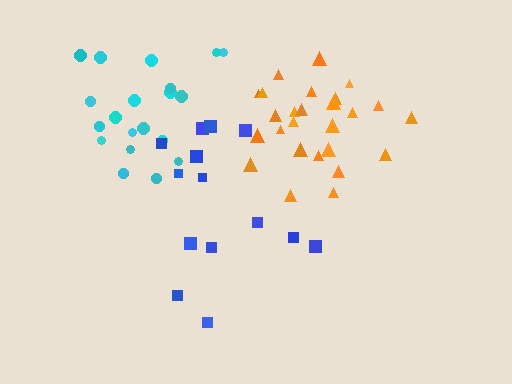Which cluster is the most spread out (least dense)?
Blue.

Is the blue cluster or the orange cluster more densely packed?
Orange.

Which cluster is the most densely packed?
Orange.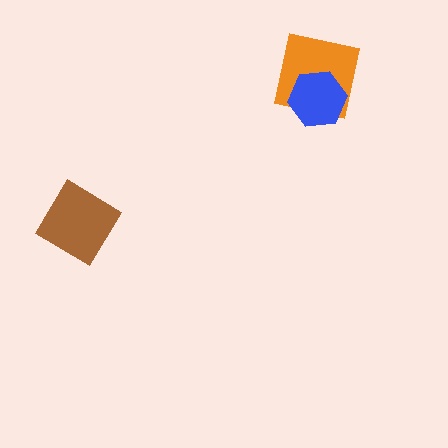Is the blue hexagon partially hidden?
No, no other shape covers it.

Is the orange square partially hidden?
Yes, it is partially covered by another shape.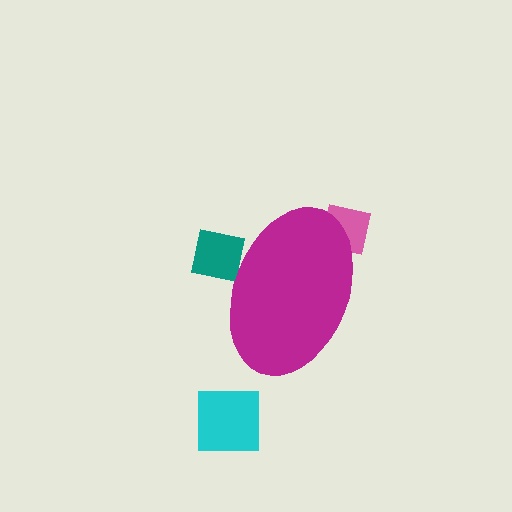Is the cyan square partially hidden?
No, the cyan square is fully visible.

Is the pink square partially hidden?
Yes, the pink square is partially hidden behind the magenta ellipse.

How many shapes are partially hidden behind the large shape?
2 shapes are partially hidden.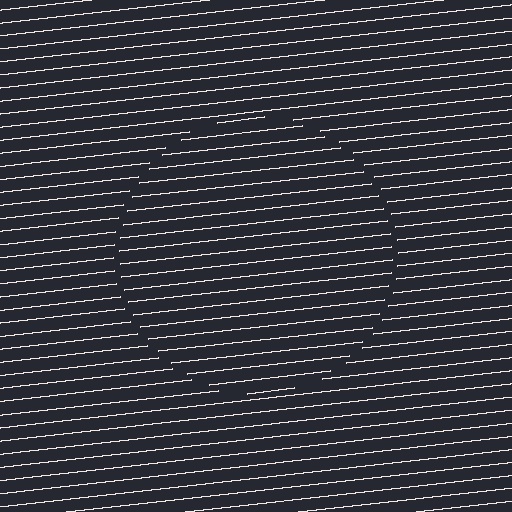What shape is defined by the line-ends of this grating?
An illusory circle. The interior of the shape contains the same grating, shifted by half a period — the contour is defined by the phase discontinuity where line-ends from the inner and outer gratings abut.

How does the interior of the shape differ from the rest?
The interior of the shape contains the same grating, shifted by half a period — the contour is defined by the phase discontinuity where line-ends from the inner and outer gratings abut.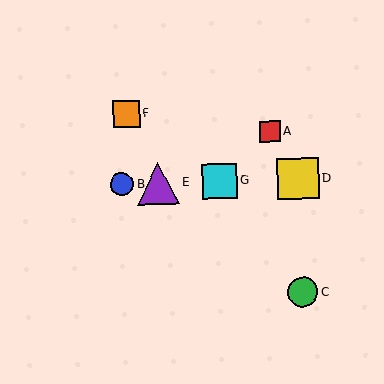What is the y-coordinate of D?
Object D is at y≈179.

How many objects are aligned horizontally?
4 objects (B, D, E, G) are aligned horizontally.